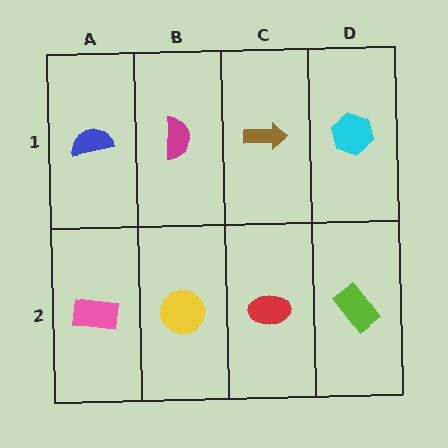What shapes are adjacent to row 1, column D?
A lime rectangle (row 2, column D), a brown arrow (row 1, column C).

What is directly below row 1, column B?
A yellow circle.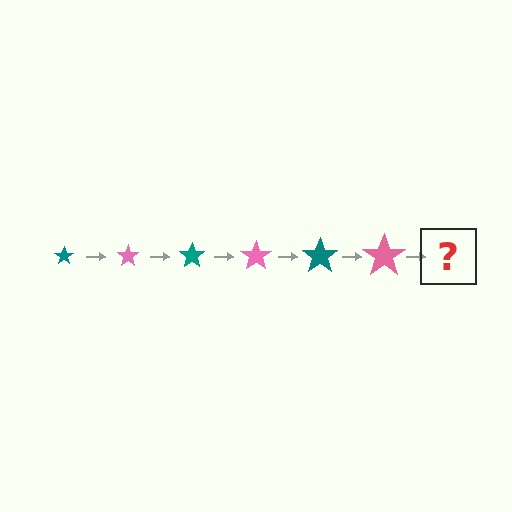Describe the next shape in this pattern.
It should be a teal star, larger than the previous one.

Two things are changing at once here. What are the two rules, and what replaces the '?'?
The two rules are that the star grows larger each step and the color cycles through teal and pink. The '?' should be a teal star, larger than the previous one.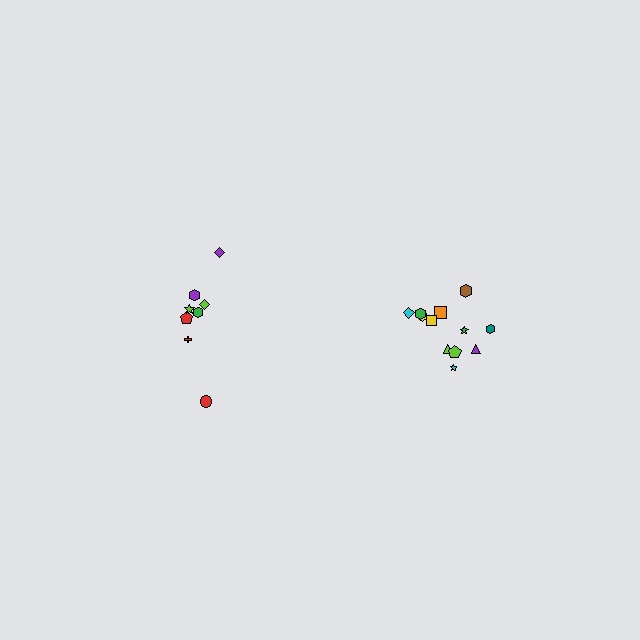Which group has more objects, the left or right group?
The right group.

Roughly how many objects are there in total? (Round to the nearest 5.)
Roughly 20 objects in total.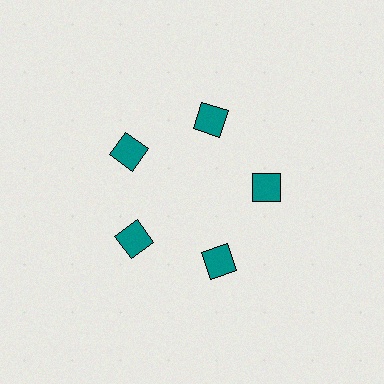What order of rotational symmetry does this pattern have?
This pattern has 5-fold rotational symmetry.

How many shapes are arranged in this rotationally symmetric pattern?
There are 5 shapes, arranged in 5 groups of 1.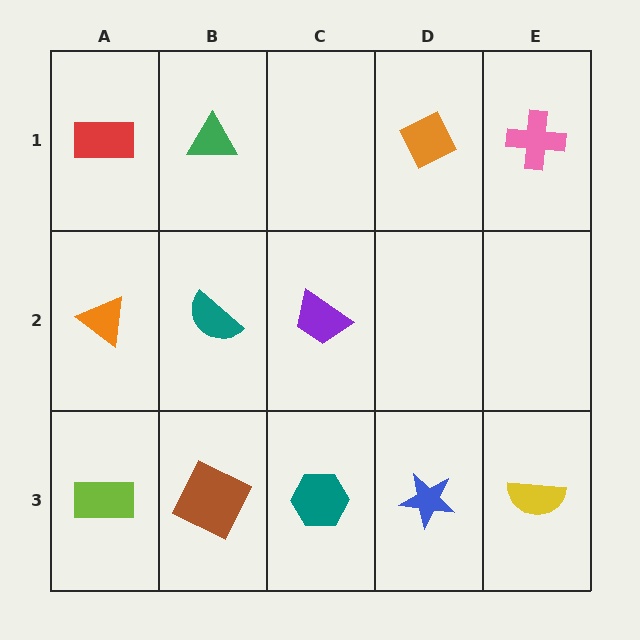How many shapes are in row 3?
5 shapes.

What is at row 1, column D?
An orange diamond.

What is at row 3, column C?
A teal hexagon.